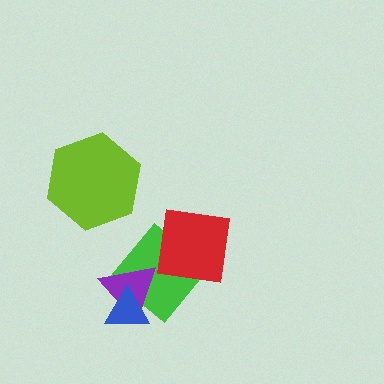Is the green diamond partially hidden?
Yes, it is partially covered by another shape.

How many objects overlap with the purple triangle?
2 objects overlap with the purple triangle.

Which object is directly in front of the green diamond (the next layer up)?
The purple triangle is directly in front of the green diamond.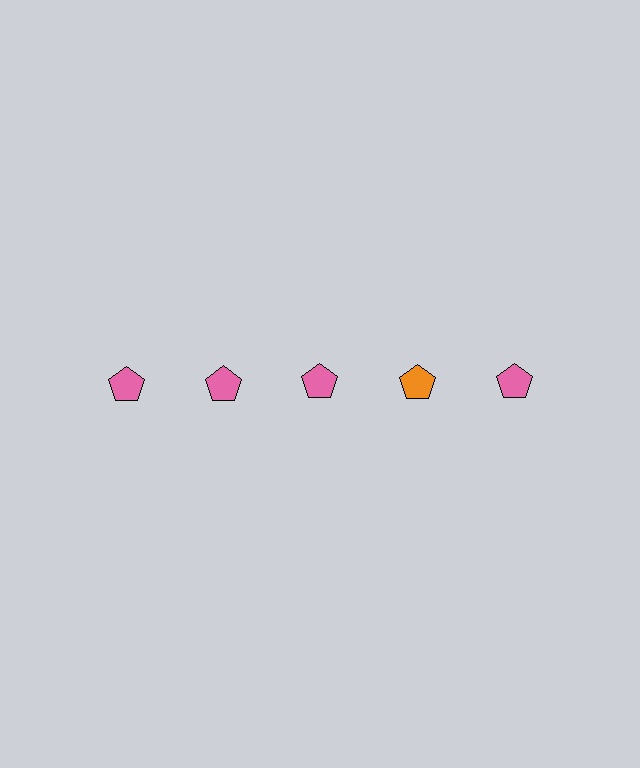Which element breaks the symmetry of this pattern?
The orange pentagon in the top row, second from right column breaks the symmetry. All other shapes are pink pentagons.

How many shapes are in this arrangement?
There are 5 shapes arranged in a grid pattern.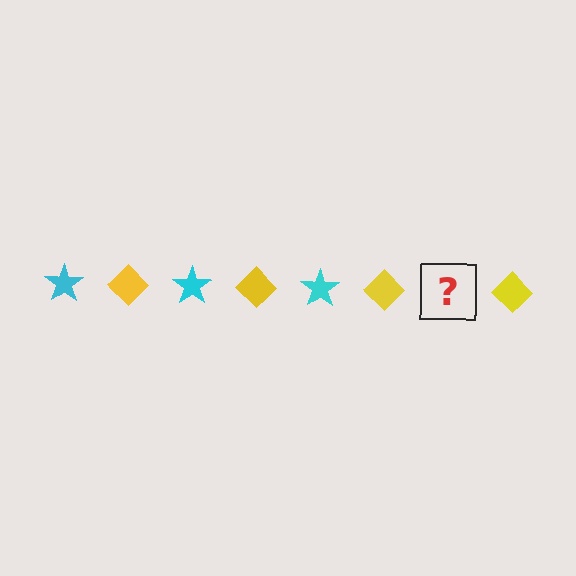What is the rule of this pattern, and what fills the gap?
The rule is that the pattern alternates between cyan star and yellow diamond. The gap should be filled with a cyan star.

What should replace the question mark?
The question mark should be replaced with a cyan star.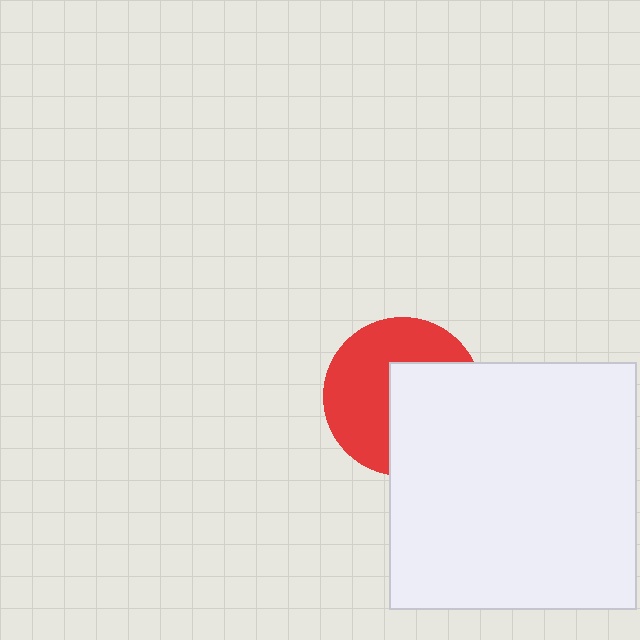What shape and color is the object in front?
The object in front is a white square.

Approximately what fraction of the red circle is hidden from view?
Roughly 46% of the red circle is hidden behind the white square.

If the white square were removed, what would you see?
You would see the complete red circle.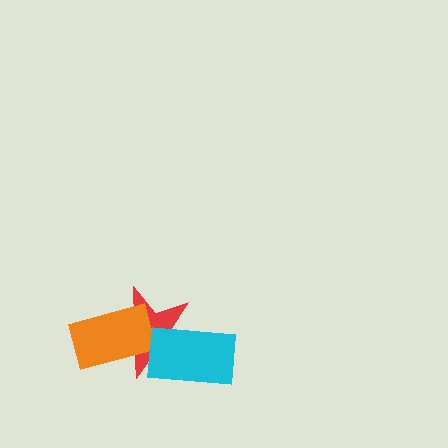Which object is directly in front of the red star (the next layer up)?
The orange rectangle is directly in front of the red star.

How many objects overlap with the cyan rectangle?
1 object overlaps with the cyan rectangle.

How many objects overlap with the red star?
2 objects overlap with the red star.